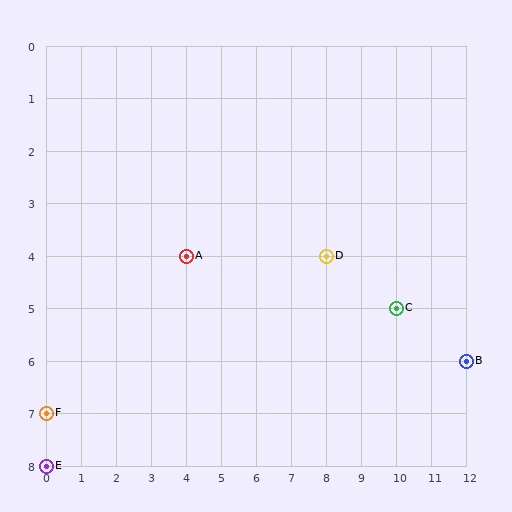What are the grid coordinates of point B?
Point B is at grid coordinates (12, 6).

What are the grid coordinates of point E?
Point E is at grid coordinates (0, 8).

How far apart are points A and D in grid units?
Points A and D are 4 columns apart.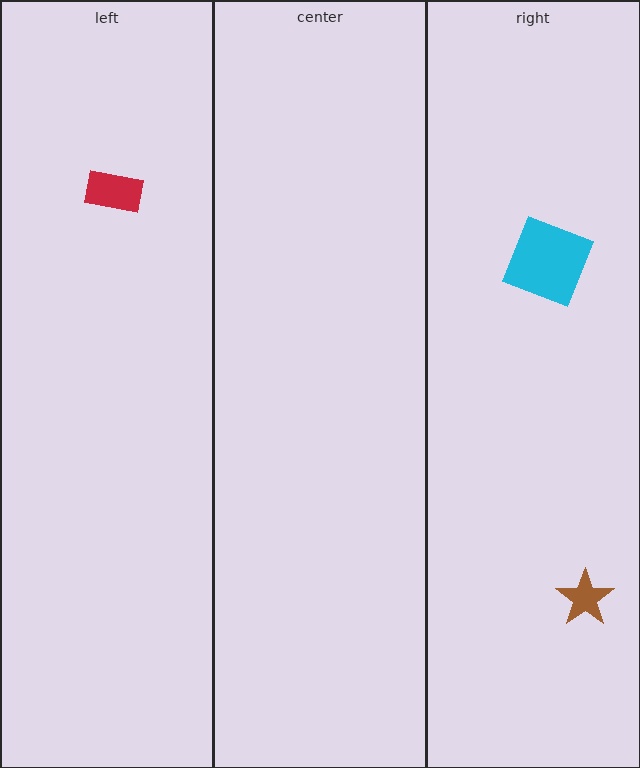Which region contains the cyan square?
The right region.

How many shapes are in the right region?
2.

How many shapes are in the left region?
1.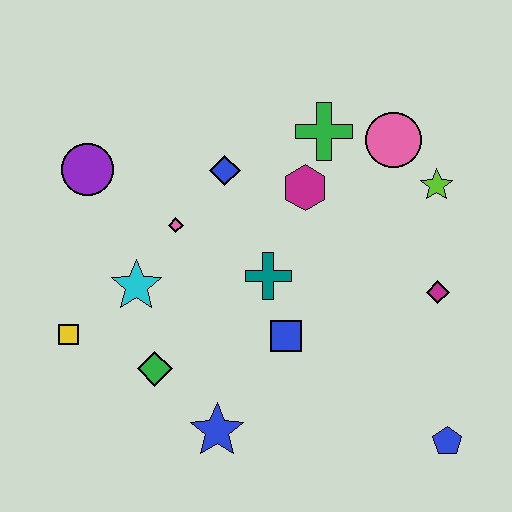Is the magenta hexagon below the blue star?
No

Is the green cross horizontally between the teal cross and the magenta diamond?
Yes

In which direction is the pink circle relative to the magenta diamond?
The pink circle is above the magenta diamond.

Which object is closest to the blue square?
The teal cross is closest to the blue square.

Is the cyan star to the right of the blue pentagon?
No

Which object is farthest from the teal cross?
The blue pentagon is farthest from the teal cross.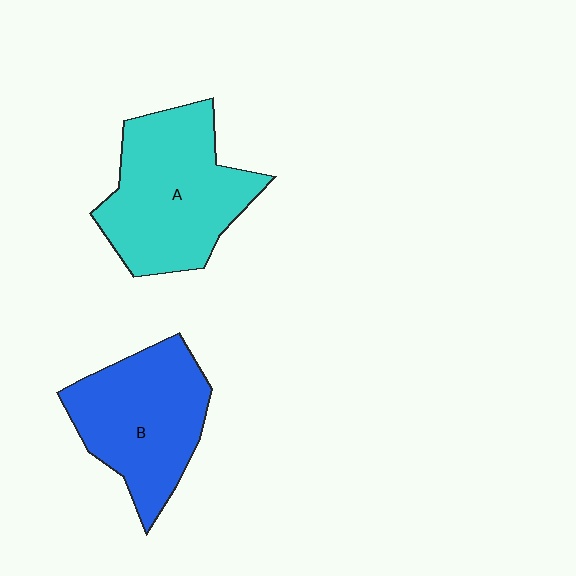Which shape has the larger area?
Shape A (cyan).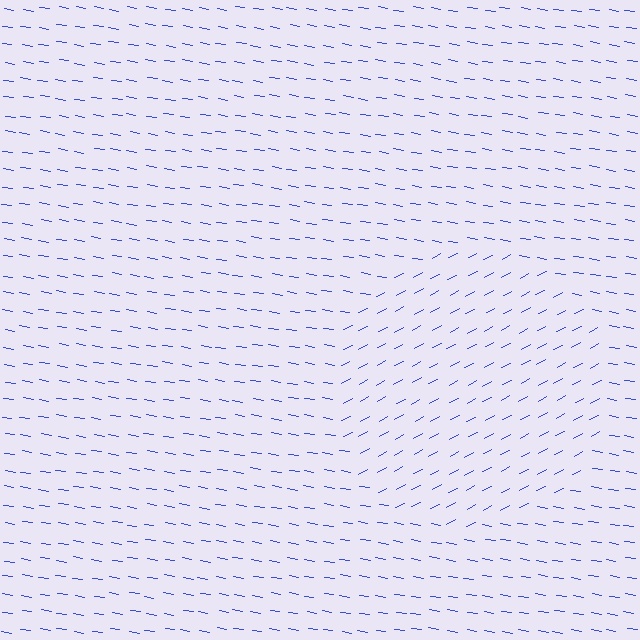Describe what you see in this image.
The image is filled with small blue line segments. A circle region in the image has lines oriented differently from the surrounding lines, creating a visible texture boundary.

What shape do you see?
I see a circle.